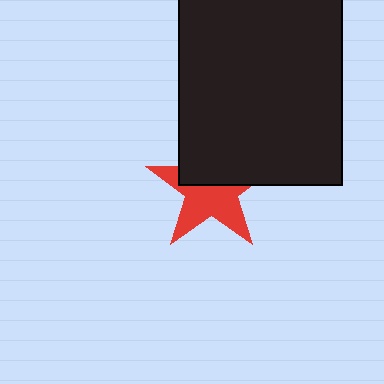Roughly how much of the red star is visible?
About half of it is visible (roughly 56%).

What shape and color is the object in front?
The object in front is a black rectangle.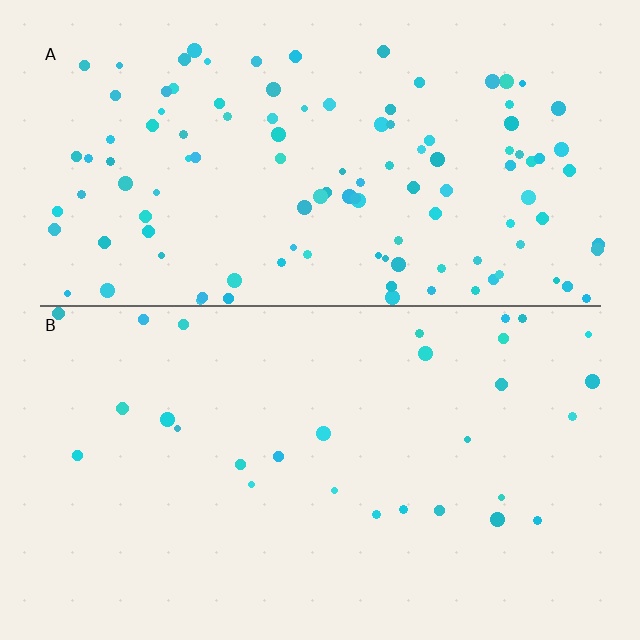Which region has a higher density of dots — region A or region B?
A (the top).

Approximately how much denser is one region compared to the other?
Approximately 4.0× — region A over region B.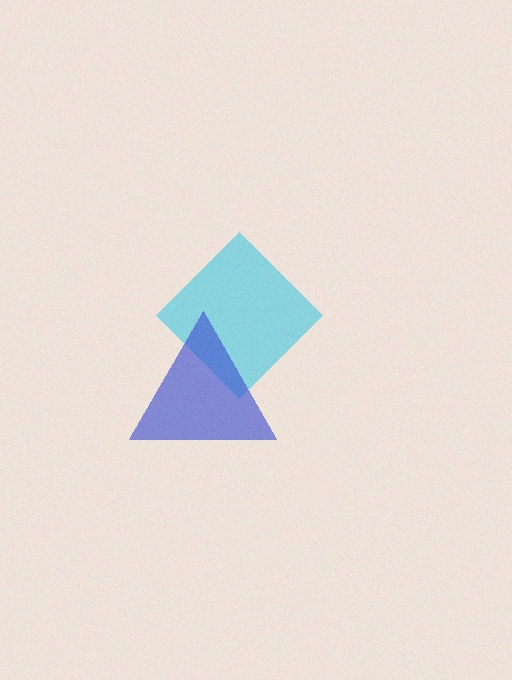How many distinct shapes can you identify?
There are 2 distinct shapes: a cyan diamond, a blue triangle.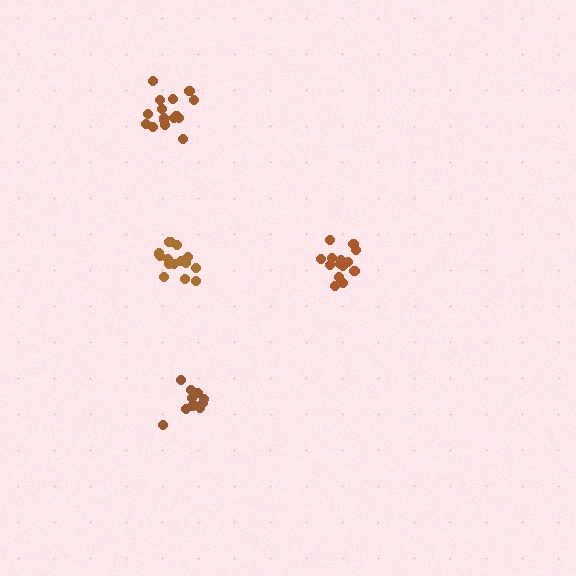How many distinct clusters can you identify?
There are 4 distinct clusters.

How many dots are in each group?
Group 1: 17 dots, Group 2: 11 dots, Group 3: 17 dots, Group 4: 15 dots (60 total).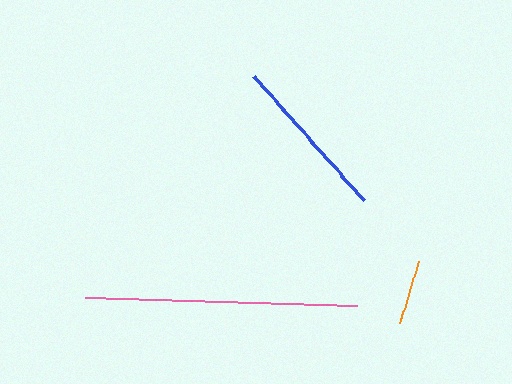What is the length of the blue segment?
The blue segment is approximately 167 pixels long.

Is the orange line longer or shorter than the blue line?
The blue line is longer than the orange line.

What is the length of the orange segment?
The orange segment is approximately 65 pixels long.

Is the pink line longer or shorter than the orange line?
The pink line is longer than the orange line.